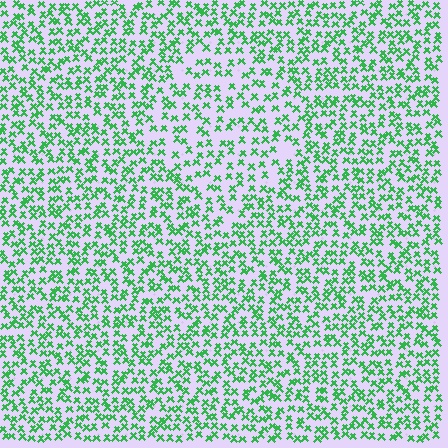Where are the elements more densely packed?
The elements are more densely packed outside the diamond boundary.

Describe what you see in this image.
The image contains small green elements arranged at two different densities. A diamond-shaped region is visible where the elements are less densely packed than the surrounding area.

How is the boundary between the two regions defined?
The boundary is defined by a change in element density (approximately 1.5x ratio). All elements are the same color, size, and shape.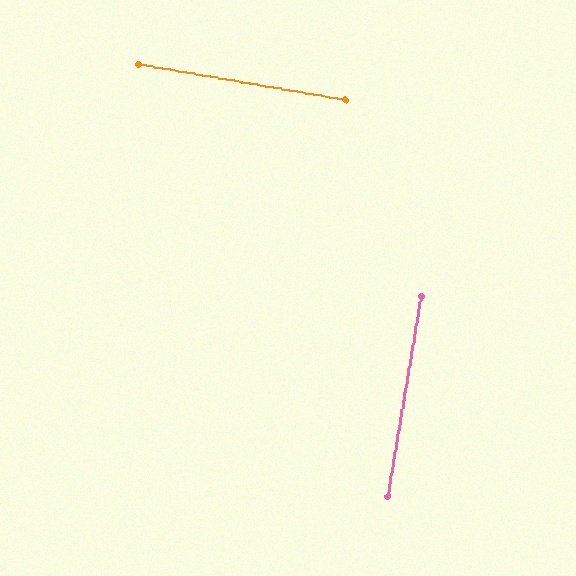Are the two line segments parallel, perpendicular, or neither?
Perpendicular — they meet at approximately 90°.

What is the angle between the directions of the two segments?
Approximately 90 degrees.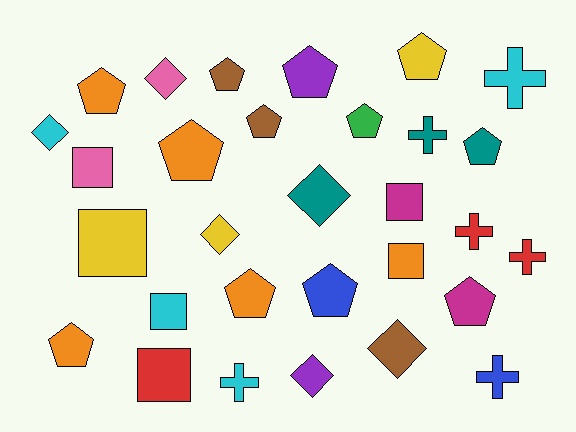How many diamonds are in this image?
There are 6 diamonds.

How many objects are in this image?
There are 30 objects.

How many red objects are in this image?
There are 3 red objects.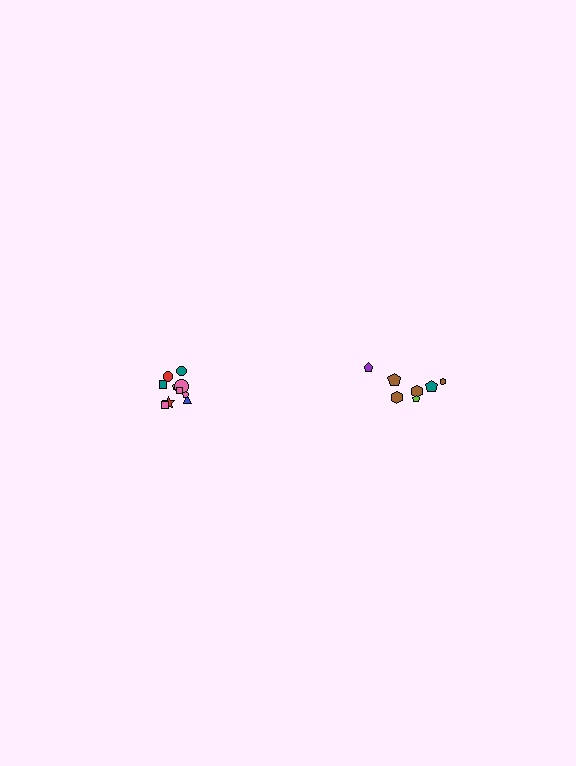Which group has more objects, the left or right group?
The left group.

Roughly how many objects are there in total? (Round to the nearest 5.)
Roughly 15 objects in total.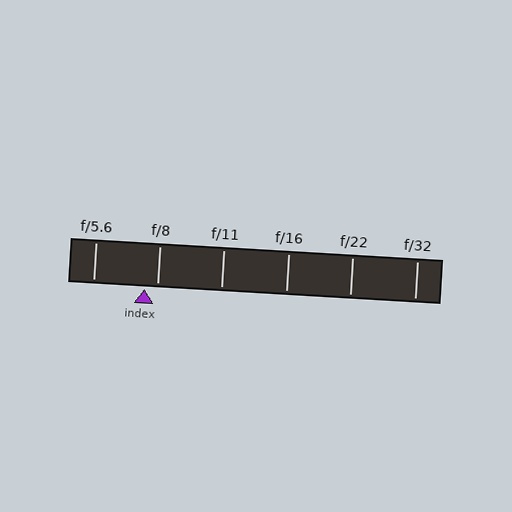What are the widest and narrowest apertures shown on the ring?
The widest aperture shown is f/5.6 and the narrowest is f/32.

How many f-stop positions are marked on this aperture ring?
There are 6 f-stop positions marked.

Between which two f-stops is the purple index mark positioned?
The index mark is between f/5.6 and f/8.